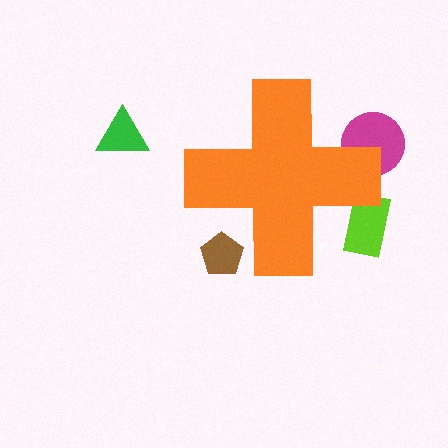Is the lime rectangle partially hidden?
Yes, the lime rectangle is partially hidden behind the orange cross.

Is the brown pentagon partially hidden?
Yes, the brown pentagon is partially hidden behind the orange cross.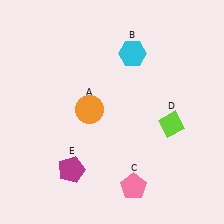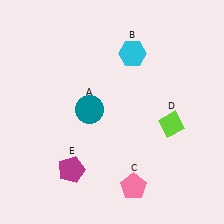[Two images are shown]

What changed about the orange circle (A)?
In Image 1, A is orange. In Image 2, it changed to teal.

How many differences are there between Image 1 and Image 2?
There is 1 difference between the two images.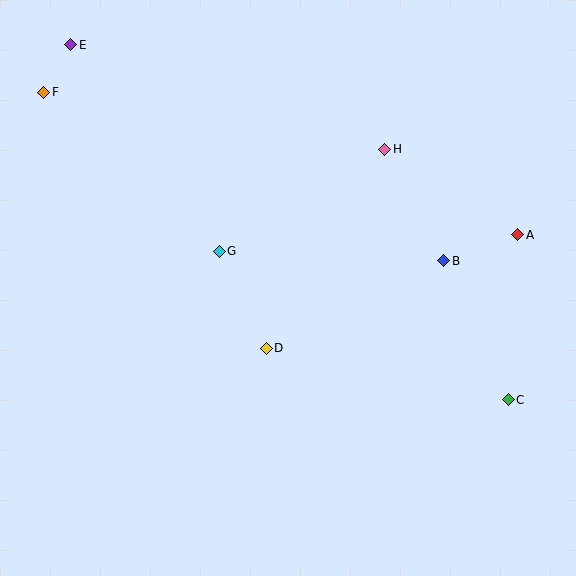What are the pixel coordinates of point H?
Point H is at (385, 149).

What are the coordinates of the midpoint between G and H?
The midpoint between G and H is at (302, 200).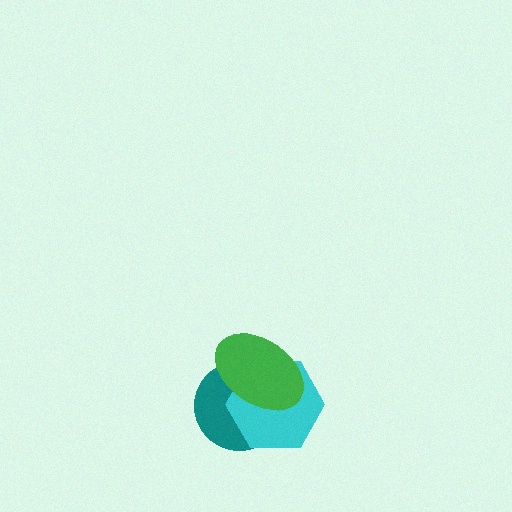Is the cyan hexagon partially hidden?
Yes, it is partially covered by another shape.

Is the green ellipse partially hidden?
No, no other shape covers it.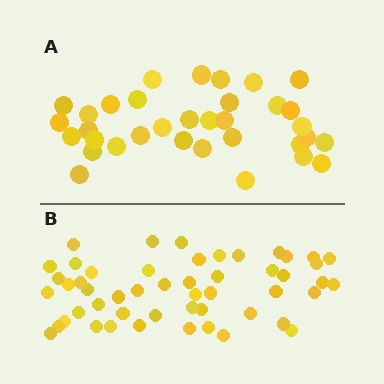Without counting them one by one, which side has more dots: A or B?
Region B (the bottom region) has more dots.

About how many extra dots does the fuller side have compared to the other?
Region B has approximately 15 more dots than region A.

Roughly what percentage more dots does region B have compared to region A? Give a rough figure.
About 50% more.